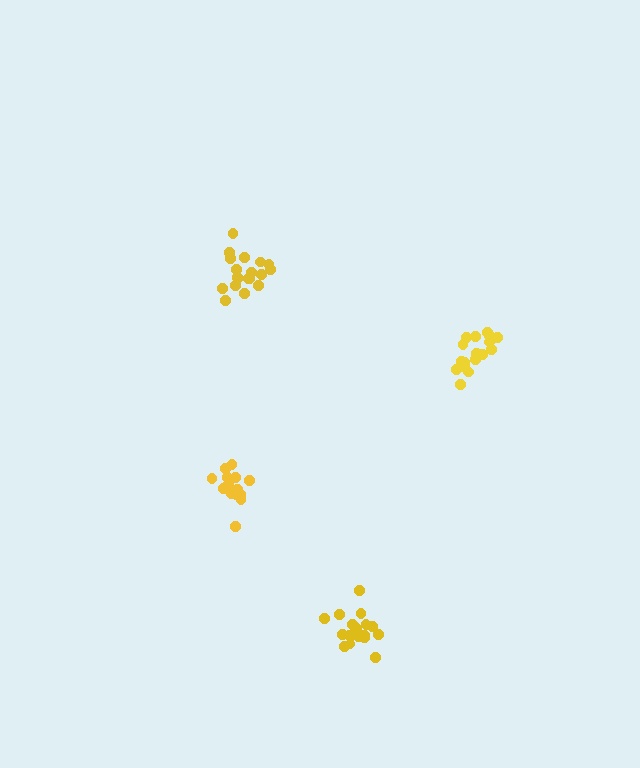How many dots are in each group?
Group 1: 14 dots, Group 2: 19 dots, Group 3: 17 dots, Group 4: 19 dots (69 total).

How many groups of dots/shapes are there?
There are 4 groups.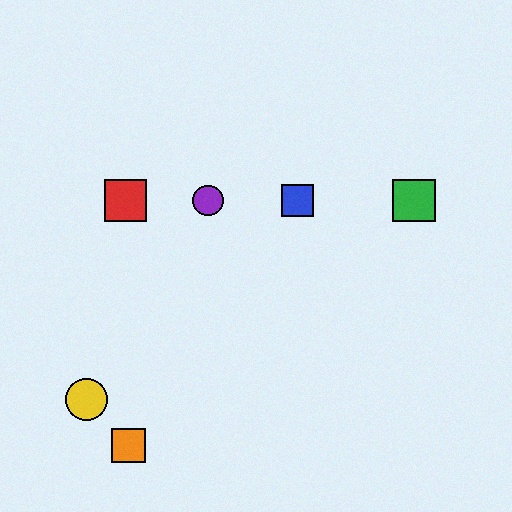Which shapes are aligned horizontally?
The red square, the blue square, the green square, the purple circle are aligned horizontally.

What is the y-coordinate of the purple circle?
The purple circle is at y≈201.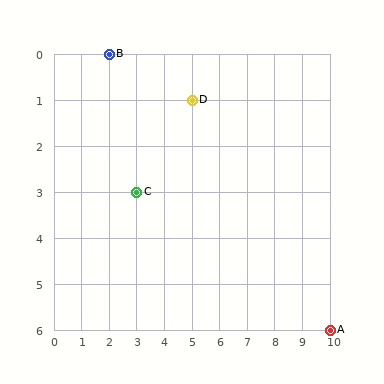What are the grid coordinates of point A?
Point A is at grid coordinates (10, 6).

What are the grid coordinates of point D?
Point D is at grid coordinates (5, 1).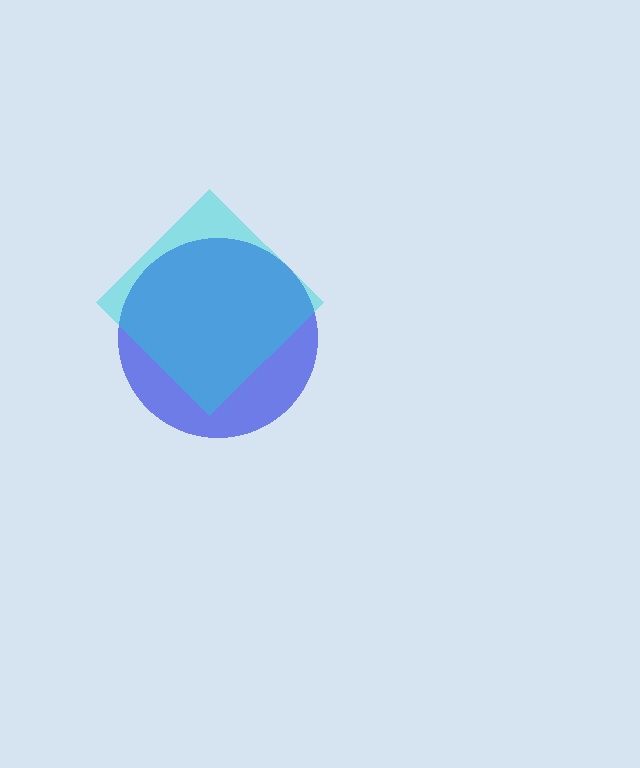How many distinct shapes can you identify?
There are 2 distinct shapes: a blue circle, a cyan diamond.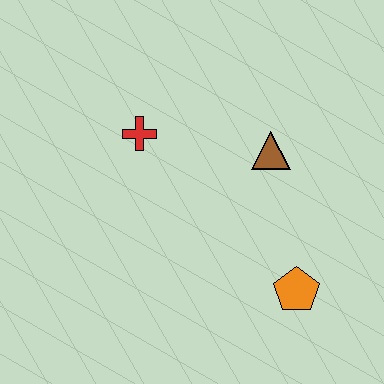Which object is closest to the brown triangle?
The red cross is closest to the brown triangle.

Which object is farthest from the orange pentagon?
The red cross is farthest from the orange pentagon.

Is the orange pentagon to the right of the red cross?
Yes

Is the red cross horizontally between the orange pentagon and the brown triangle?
No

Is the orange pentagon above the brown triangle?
No